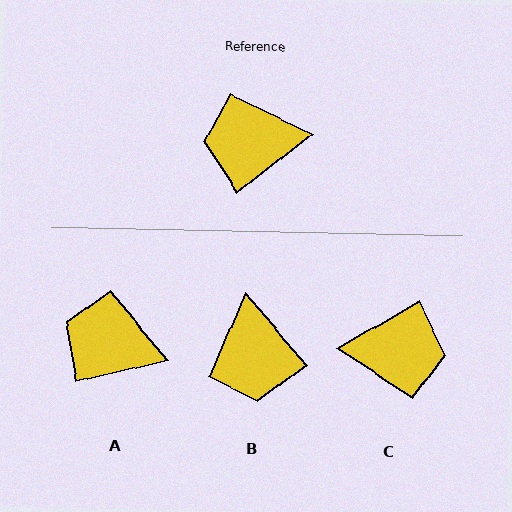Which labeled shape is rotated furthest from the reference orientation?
C, about 172 degrees away.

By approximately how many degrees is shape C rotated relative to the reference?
Approximately 172 degrees counter-clockwise.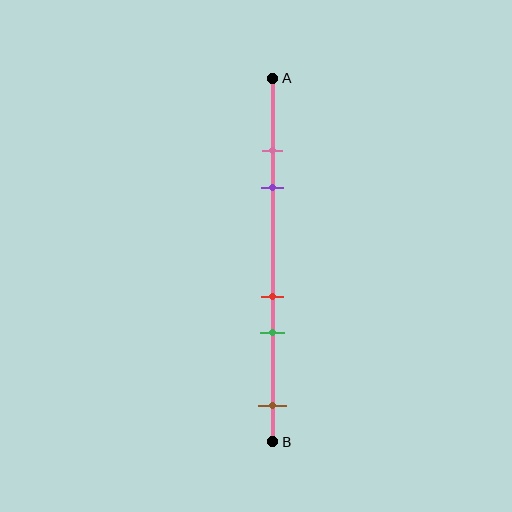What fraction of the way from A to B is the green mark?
The green mark is approximately 70% (0.7) of the way from A to B.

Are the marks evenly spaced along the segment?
No, the marks are not evenly spaced.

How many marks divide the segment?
There are 5 marks dividing the segment.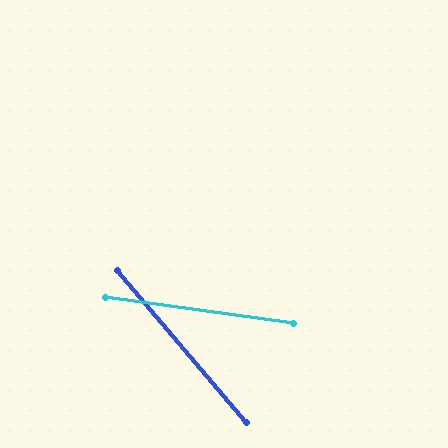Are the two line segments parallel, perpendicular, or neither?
Neither parallel nor perpendicular — they differ by about 42°.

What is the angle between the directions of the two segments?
Approximately 42 degrees.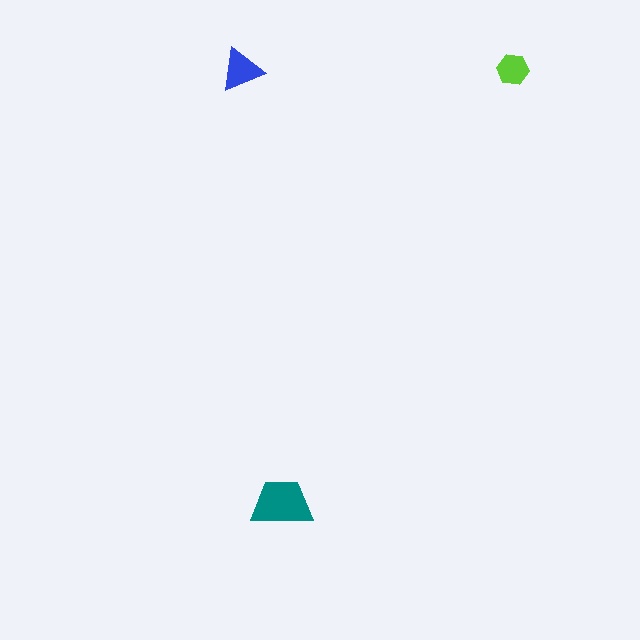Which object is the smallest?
The lime hexagon.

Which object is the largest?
The teal trapezoid.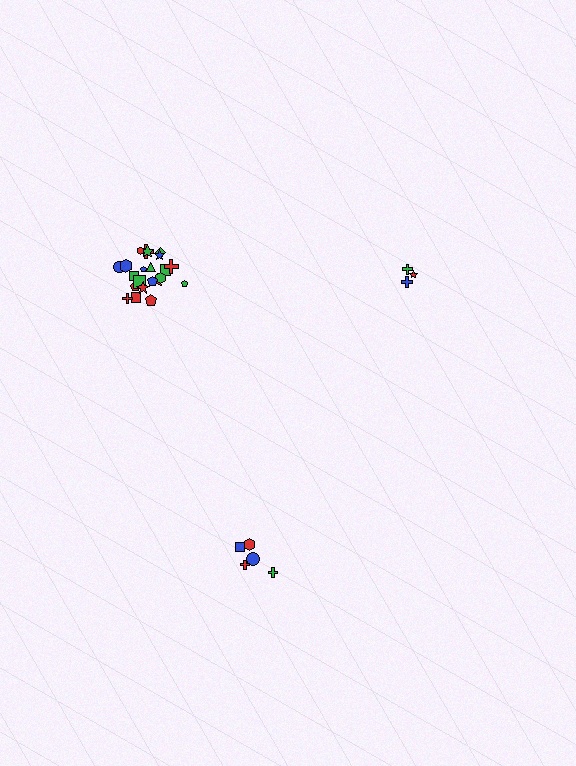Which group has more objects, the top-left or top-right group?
The top-left group.